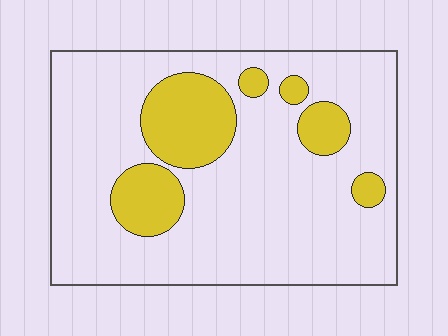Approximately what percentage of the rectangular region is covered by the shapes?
Approximately 20%.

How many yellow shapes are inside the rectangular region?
6.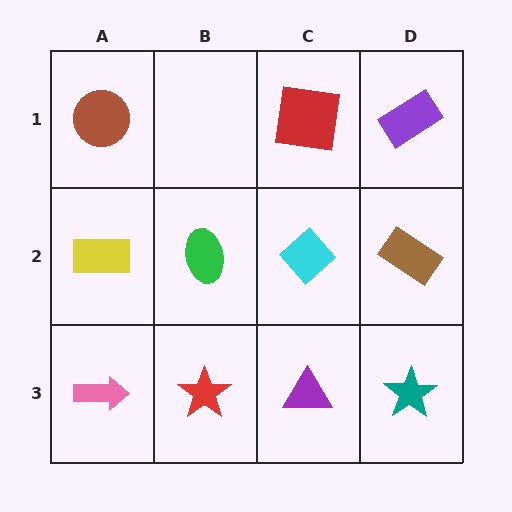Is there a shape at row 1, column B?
No, that cell is empty.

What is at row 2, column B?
A green ellipse.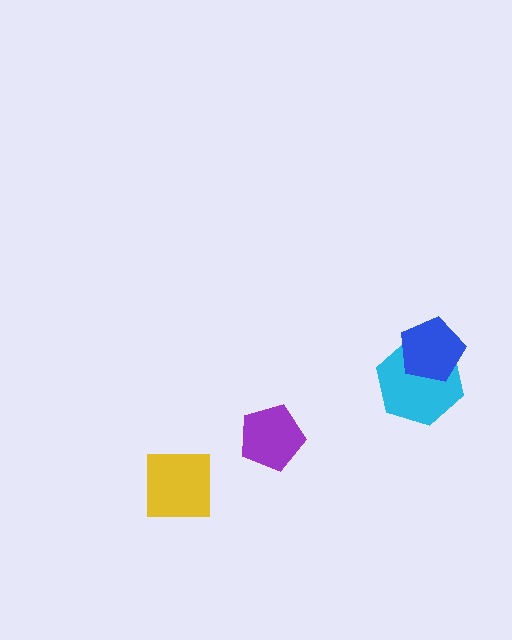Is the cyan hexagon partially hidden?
Yes, it is partially covered by another shape.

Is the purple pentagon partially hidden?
No, no other shape covers it.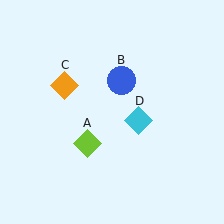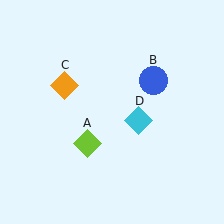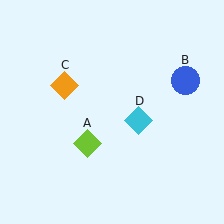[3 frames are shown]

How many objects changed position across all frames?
1 object changed position: blue circle (object B).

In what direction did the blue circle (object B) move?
The blue circle (object B) moved right.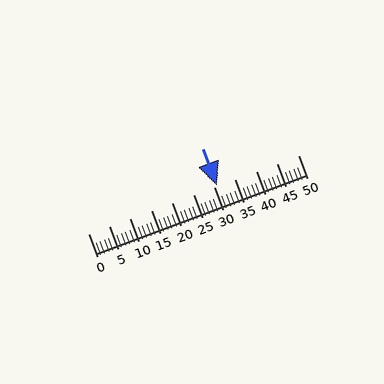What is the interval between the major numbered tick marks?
The major tick marks are spaced 5 units apart.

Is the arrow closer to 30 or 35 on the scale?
The arrow is closer to 30.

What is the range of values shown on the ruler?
The ruler shows values from 0 to 50.